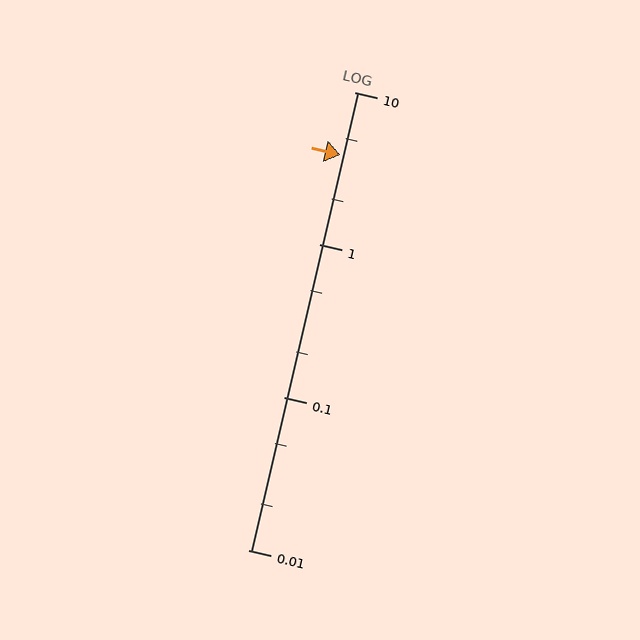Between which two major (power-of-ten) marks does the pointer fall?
The pointer is between 1 and 10.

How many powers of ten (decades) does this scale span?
The scale spans 3 decades, from 0.01 to 10.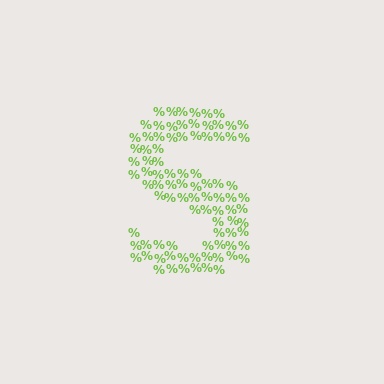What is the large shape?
The large shape is the letter S.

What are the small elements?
The small elements are percent signs.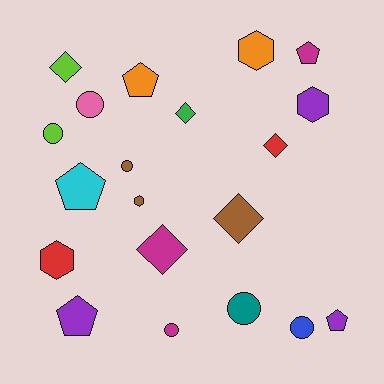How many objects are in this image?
There are 20 objects.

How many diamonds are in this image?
There are 5 diamonds.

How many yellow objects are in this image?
There are no yellow objects.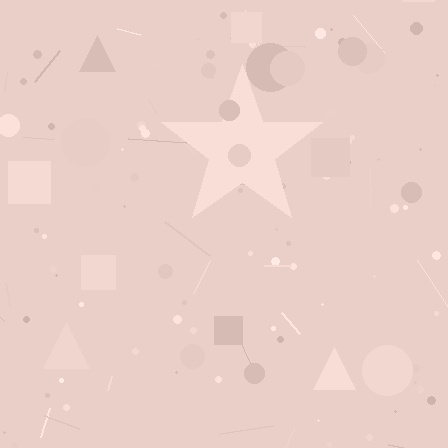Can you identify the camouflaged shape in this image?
The camouflaged shape is a star.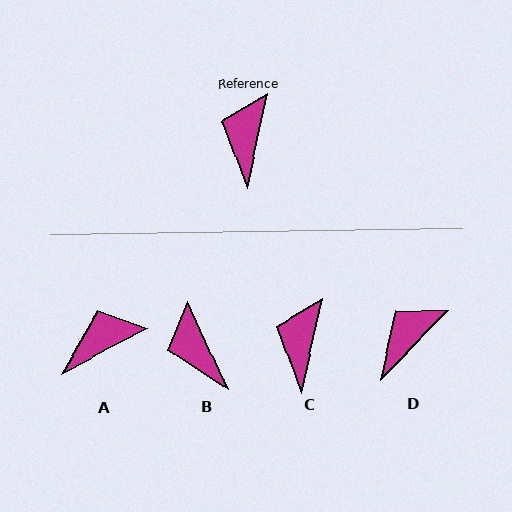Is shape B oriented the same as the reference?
No, it is off by about 37 degrees.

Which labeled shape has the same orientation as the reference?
C.